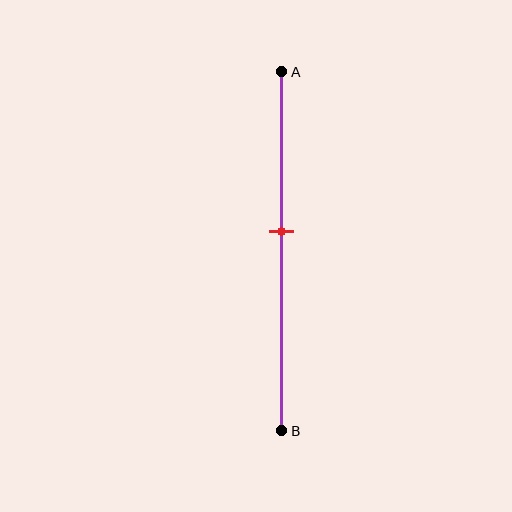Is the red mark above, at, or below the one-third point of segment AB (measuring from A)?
The red mark is below the one-third point of segment AB.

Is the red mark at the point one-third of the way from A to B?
No, the mark is at about 45% from A, not at the 33% one-third point.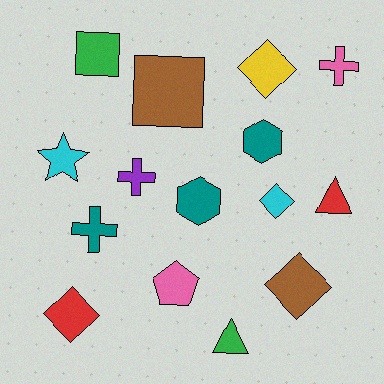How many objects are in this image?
There are 15 objects.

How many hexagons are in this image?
There are 2 hexagons.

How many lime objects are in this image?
There are no lime objects.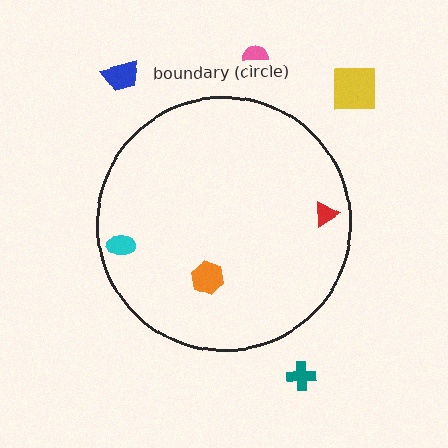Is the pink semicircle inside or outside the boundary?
Outside.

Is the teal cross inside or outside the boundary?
Outside.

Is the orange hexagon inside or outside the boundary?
Inside.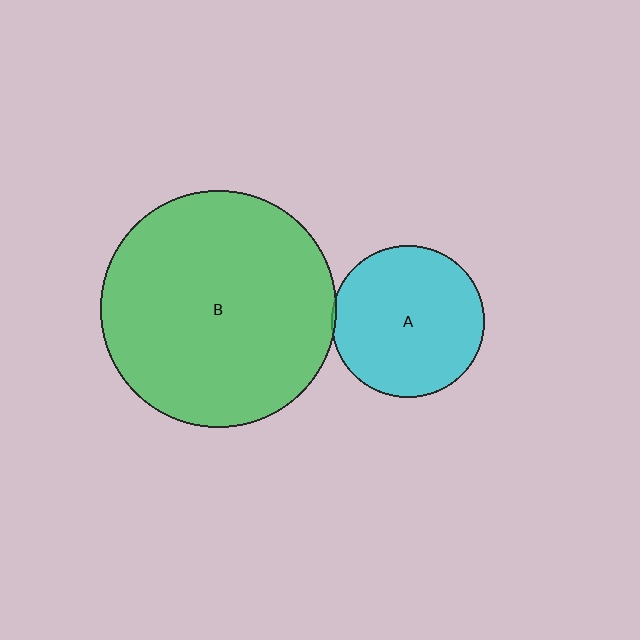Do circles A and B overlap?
Yes.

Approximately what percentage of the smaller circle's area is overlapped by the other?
Approximately 5%.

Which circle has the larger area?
Circle B (green).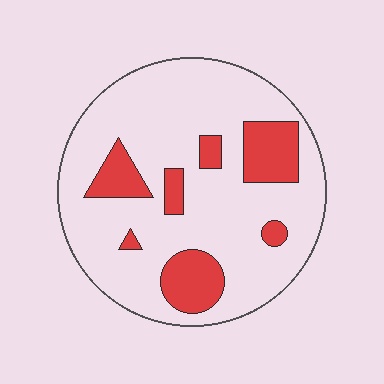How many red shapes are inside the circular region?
7.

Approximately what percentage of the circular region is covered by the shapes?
Approximately 20%.